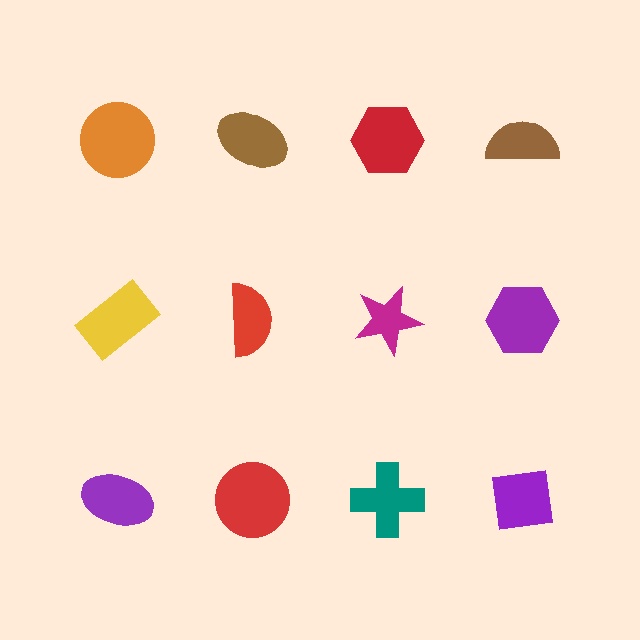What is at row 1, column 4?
A brown semicircle.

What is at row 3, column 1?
A purple ellipse.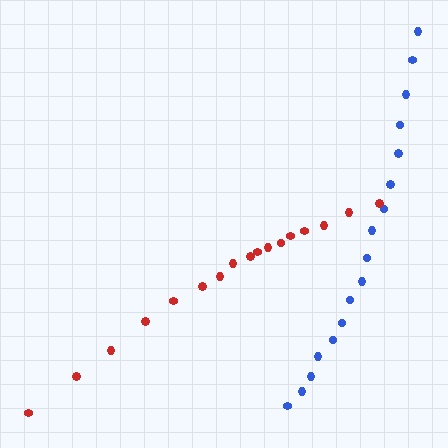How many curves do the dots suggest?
There are 2 distinct paths.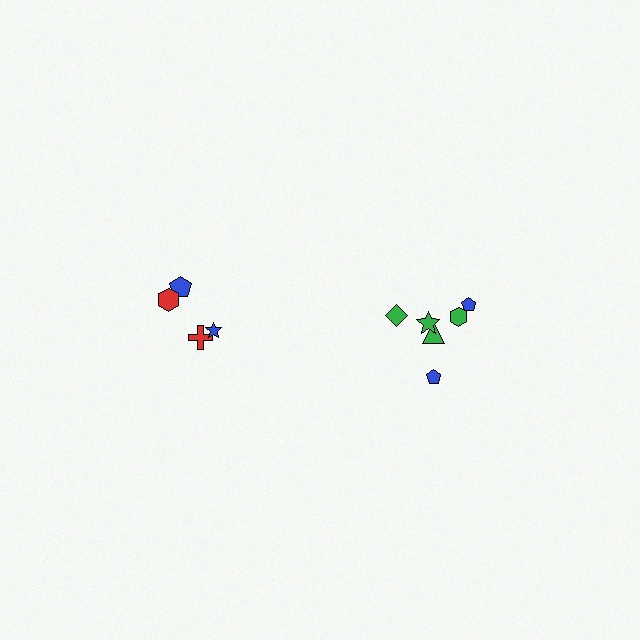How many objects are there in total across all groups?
There are 10 objects.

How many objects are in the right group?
There are 6 objects.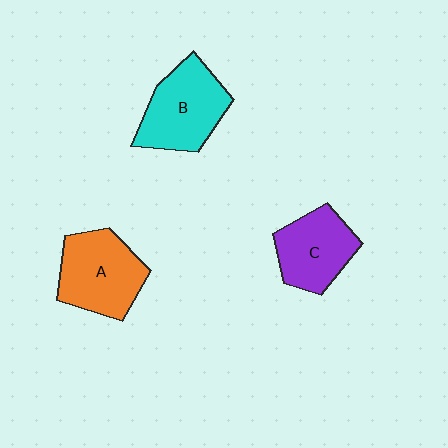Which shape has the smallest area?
Shape C (purple).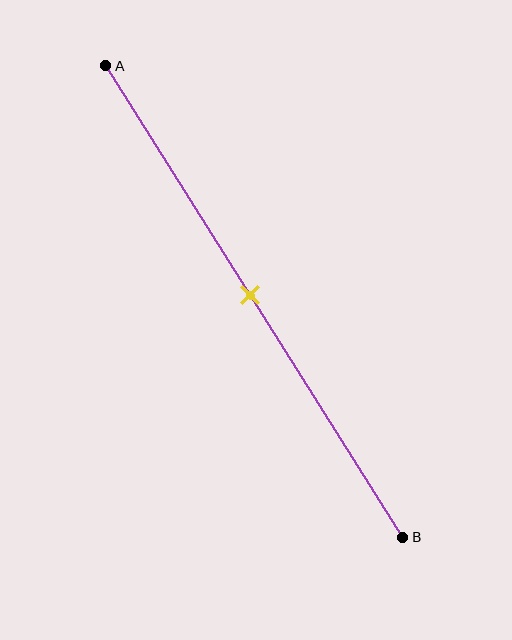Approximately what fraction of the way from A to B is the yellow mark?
The yellow mark is approximately 50% of the way from A to B.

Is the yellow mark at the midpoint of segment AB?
Yes, the mark is approximately at the midpoint.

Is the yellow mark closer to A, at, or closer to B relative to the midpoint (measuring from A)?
The yellow mark is approximately at the midpoint of segment AB.